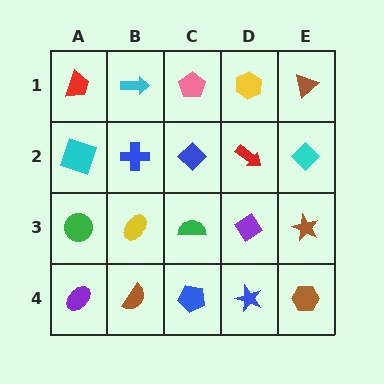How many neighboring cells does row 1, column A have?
2.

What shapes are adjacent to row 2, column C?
A pink pentagon (row 1, column C), a green semicircle (row 3, column C), a blue cross (row 2, column B), a red arrow (row 2, column D).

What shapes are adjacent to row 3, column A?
A cyan square (row 2, column A), a purple ellipse (row 4, column A), a yellow ellipse (row 3, column B).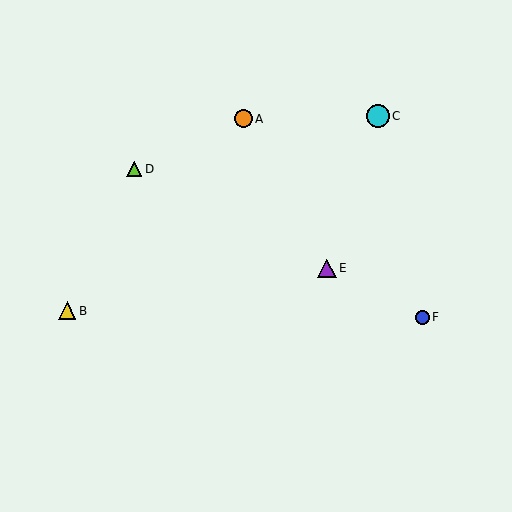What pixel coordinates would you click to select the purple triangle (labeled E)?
Click at (327, 268) to select the purple triangle E.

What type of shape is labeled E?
Shape E is a purple triangle.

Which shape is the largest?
The cyan circle (labeled C) is the largest.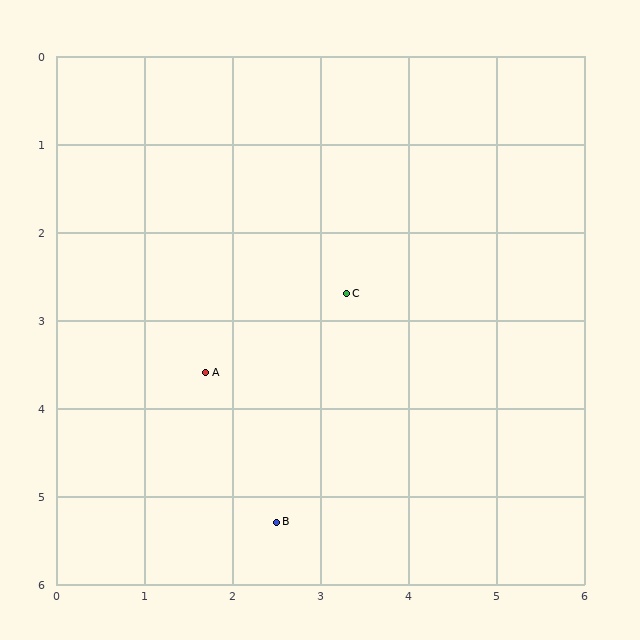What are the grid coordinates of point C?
Point C is at approximately (3.3, 2.7).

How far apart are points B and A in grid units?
Points B and A are about 1.9 grid units apart.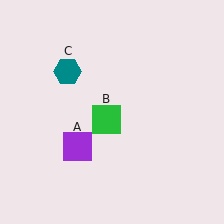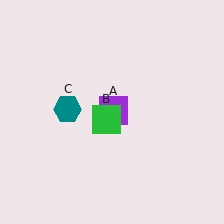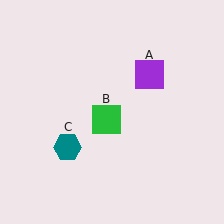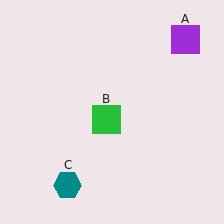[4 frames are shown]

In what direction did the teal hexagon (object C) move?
The teal hexagon (object C) moved down.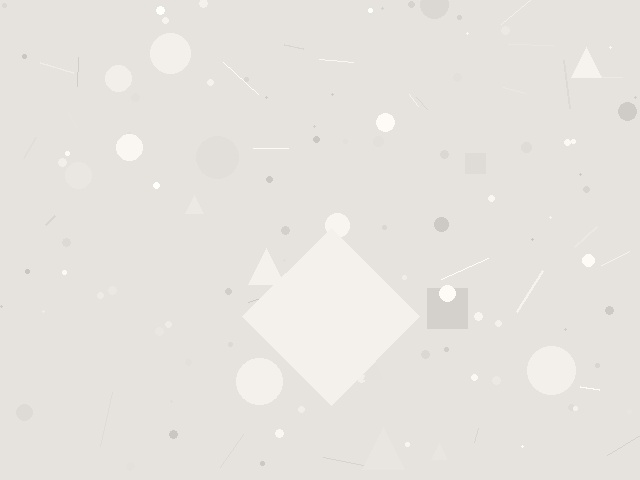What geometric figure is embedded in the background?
A diamond is embedded in the background.